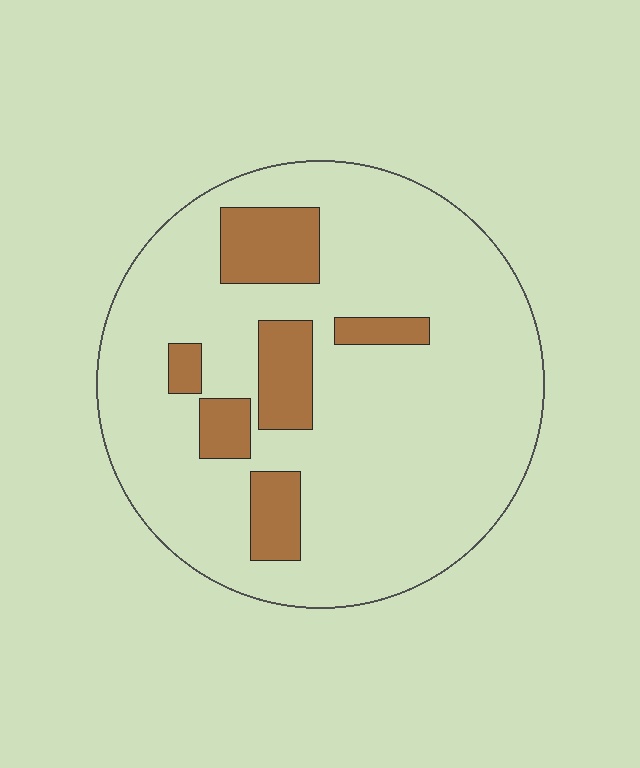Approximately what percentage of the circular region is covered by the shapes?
Approximately 15%.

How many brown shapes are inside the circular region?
6.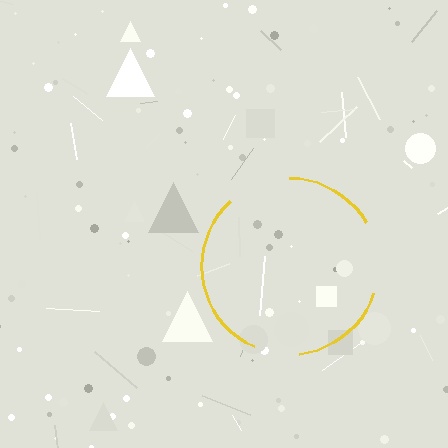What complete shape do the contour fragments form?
The contour fragments form a circle.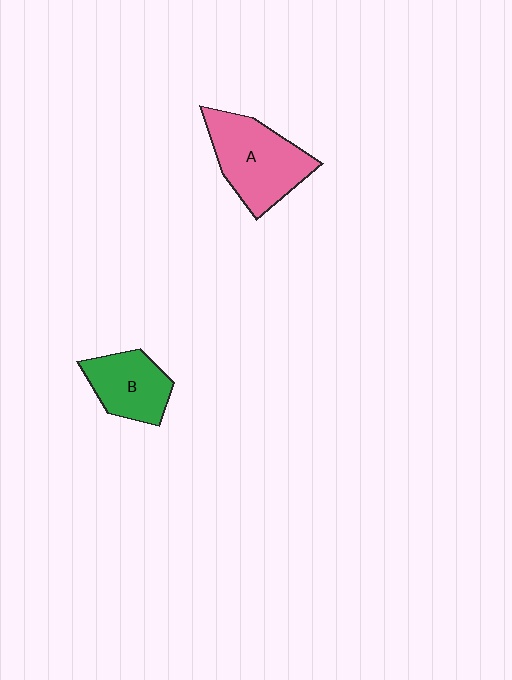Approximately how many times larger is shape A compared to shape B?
Approximately 1.4 times.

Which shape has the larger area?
Shape A (pink).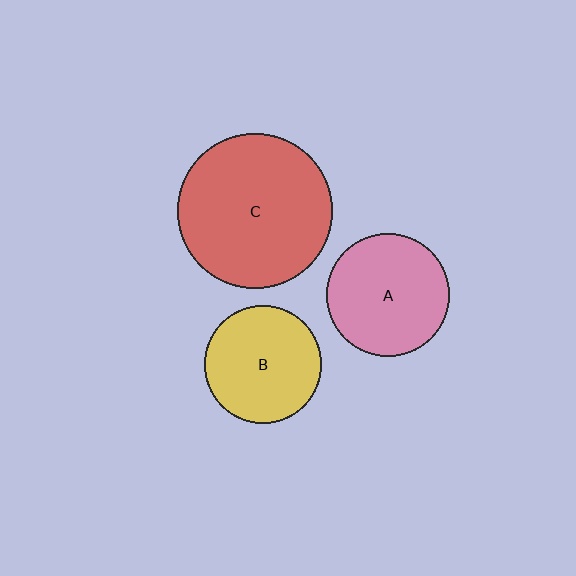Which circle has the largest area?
Circle C (red).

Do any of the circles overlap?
No, none of the circles overlap.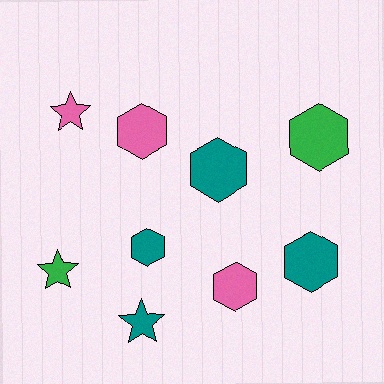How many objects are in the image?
There are 9 objects.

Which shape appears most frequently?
Hexagon, with 6 objects.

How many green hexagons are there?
There is 1 green hexagon.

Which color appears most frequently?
Teal, with 4 objects.